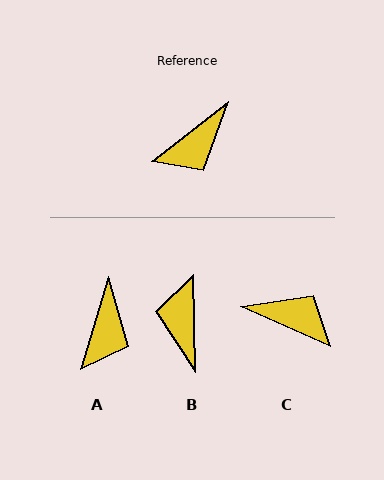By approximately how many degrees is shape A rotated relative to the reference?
Approximately 35 degrees counter-clockwise.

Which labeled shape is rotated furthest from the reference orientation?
B, about 126 degrees away.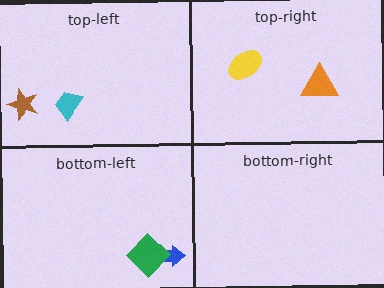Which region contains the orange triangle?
The top-right region.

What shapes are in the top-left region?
The brown star, the cyan trapezoid.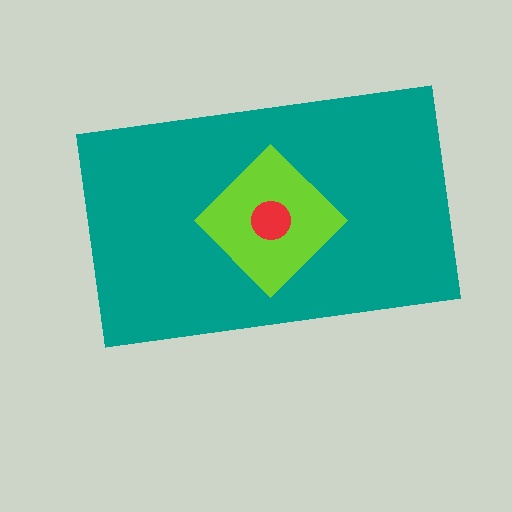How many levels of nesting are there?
3.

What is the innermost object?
The red circle.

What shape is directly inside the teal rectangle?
The lime diamond.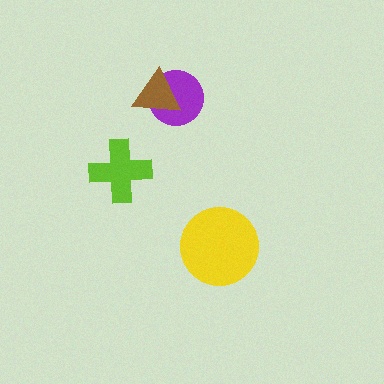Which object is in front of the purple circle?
The brown triangle is in front of the purple circle.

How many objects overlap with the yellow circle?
0 objects overlap with the yellow circle.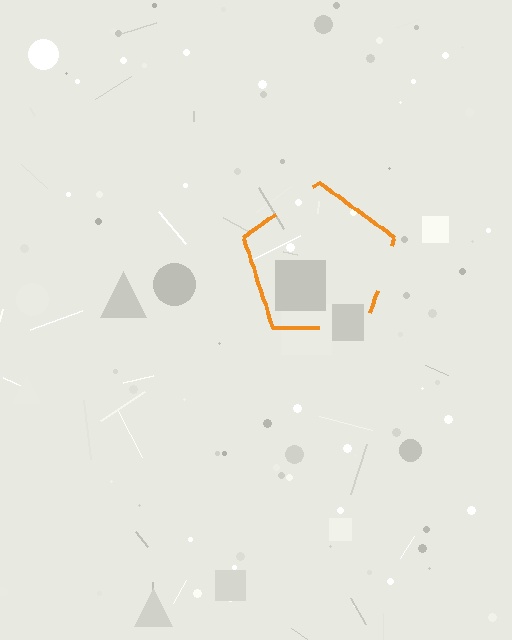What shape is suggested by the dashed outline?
The dashed outline suggests a pentagon.